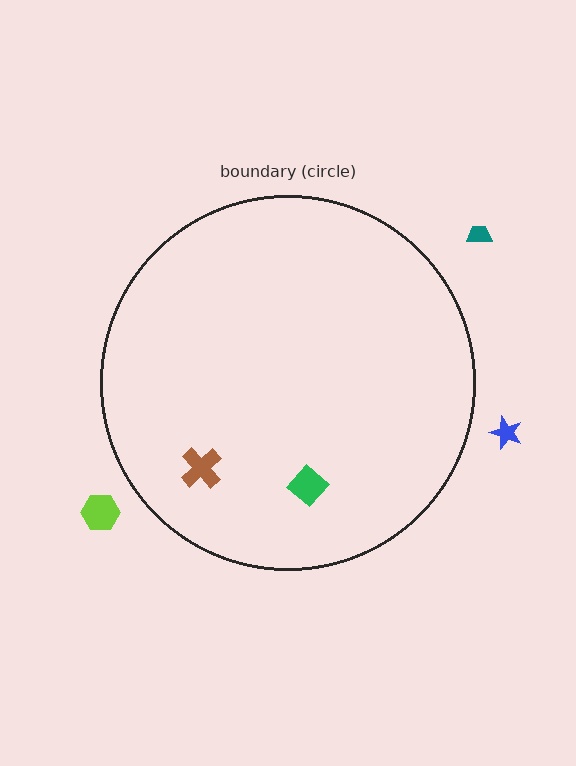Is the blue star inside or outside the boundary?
Outside.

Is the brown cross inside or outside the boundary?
Inside.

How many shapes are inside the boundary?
2 inside, 3 outside.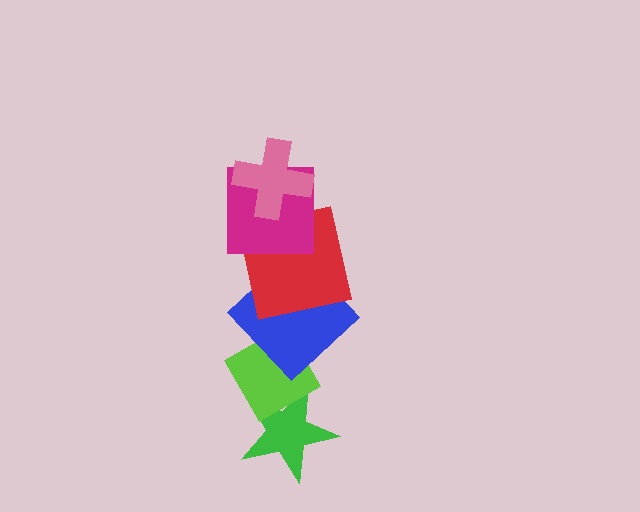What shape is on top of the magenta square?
The pink cross is on top of the magenta square.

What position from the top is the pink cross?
The pink cross is 1st from the top.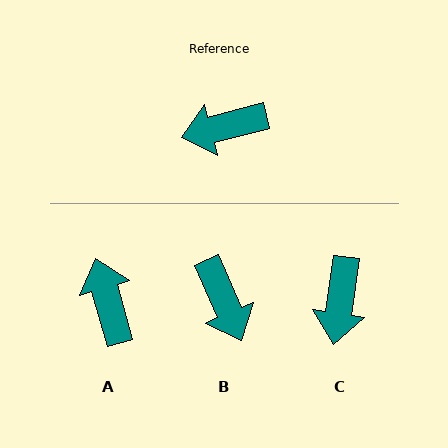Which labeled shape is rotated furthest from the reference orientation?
B, about 99 degrees away.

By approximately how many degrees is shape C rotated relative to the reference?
Approximately 67 degrees counter-clockwise.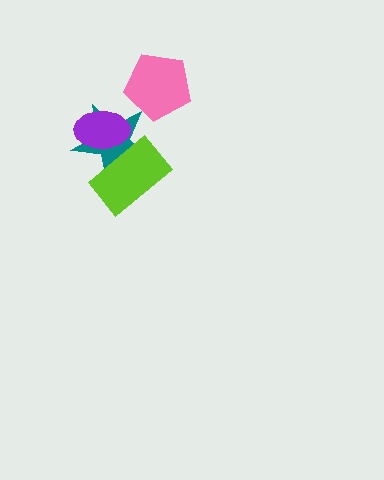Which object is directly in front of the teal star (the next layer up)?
The purple ellipse is directly in front of the teal star.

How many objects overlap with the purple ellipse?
2 objects overlap with the purple ellipse.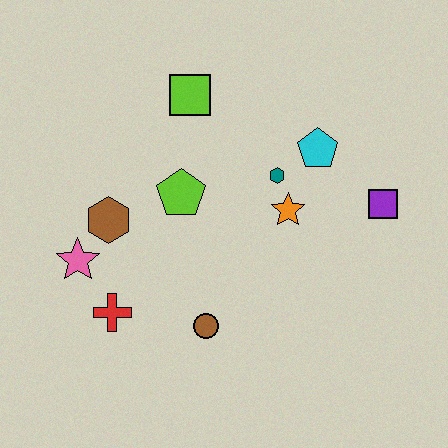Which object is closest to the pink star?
The brown hexagon is closest to the pink star.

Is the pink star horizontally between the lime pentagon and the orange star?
No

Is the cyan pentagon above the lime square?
No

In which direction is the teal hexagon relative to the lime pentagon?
The teal hexagon is to the right of the lime pentagon.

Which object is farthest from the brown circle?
The lime square is farthest from the brown circle.